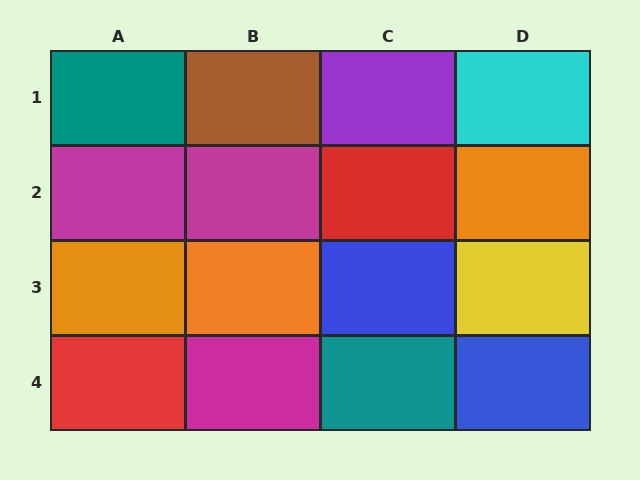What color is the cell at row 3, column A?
Orange.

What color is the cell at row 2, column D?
Orange.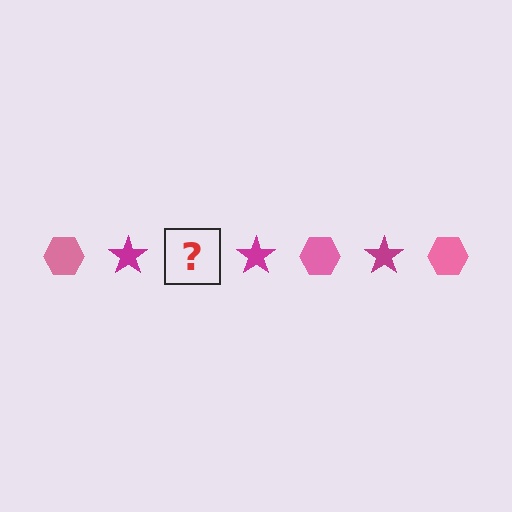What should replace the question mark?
The question mark should be replaced with a pink hexagon.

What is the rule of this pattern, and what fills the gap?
The rule is that the pattern alternates between pink hexagon and magenta star. The gap should be filled with a pink hexagon.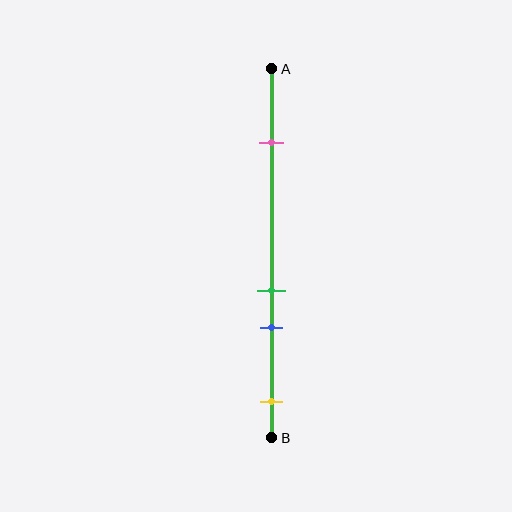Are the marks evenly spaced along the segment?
No, the marks are not evenly spaced.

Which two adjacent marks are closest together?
The green and blue marks are the closest adjacent pair.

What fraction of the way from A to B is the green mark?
The green mark is approximately 60% (0.6) of the way from A to B.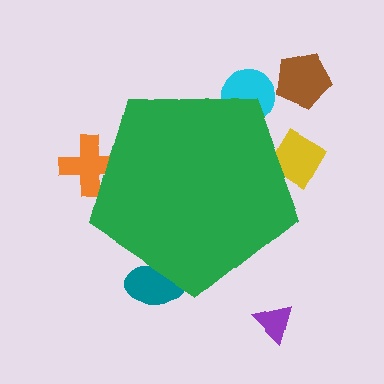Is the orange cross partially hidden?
Yes, the orange cross is partially hidden behind the green pentagon.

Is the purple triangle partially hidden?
No, the purple triangle is fully visible.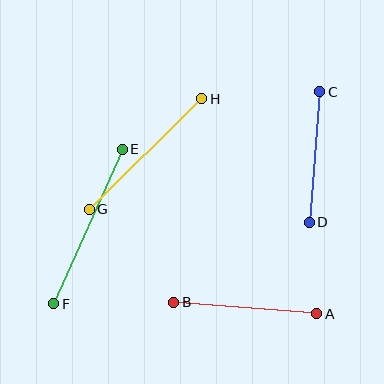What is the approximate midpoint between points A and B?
The midpoint is at approximately (245, 308) pixels.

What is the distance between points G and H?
The distance is approximately 158 pixels.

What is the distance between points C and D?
The distance is approximately 131 pixels.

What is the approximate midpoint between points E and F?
The midpoint is at approximately (88, 227) pixels.